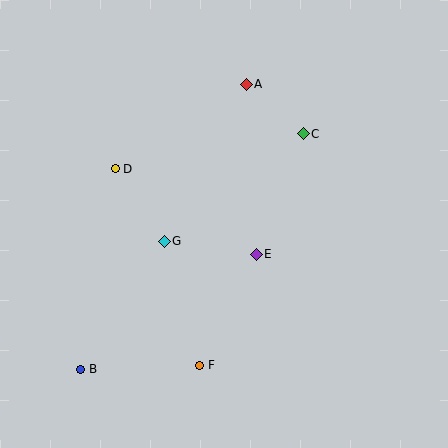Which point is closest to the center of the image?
Point E at (256, 254) is closest to the center.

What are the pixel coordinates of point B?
Point B is at (81, 369).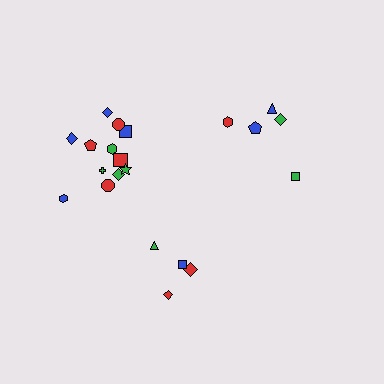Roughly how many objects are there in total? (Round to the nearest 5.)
Roughly 20 objects in total.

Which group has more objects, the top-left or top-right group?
The top-left group.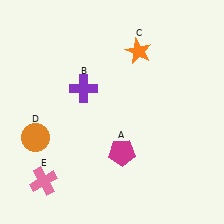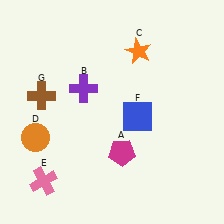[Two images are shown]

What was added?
A blue square (F), a brown cross (G) were added in Image 2.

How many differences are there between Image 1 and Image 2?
There are 2 differences between the two images.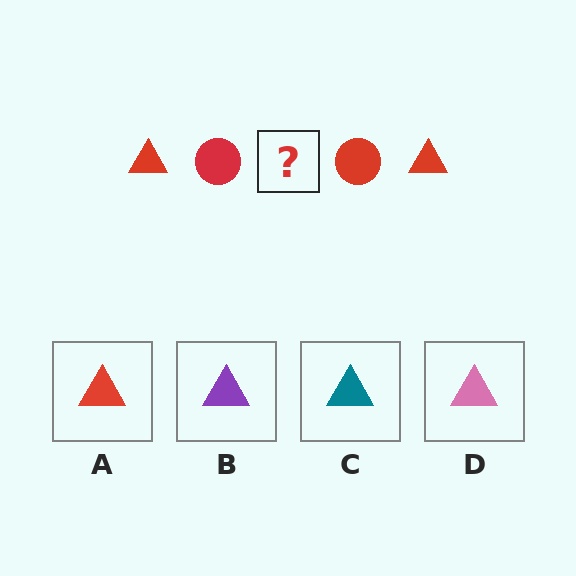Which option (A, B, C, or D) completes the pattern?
A.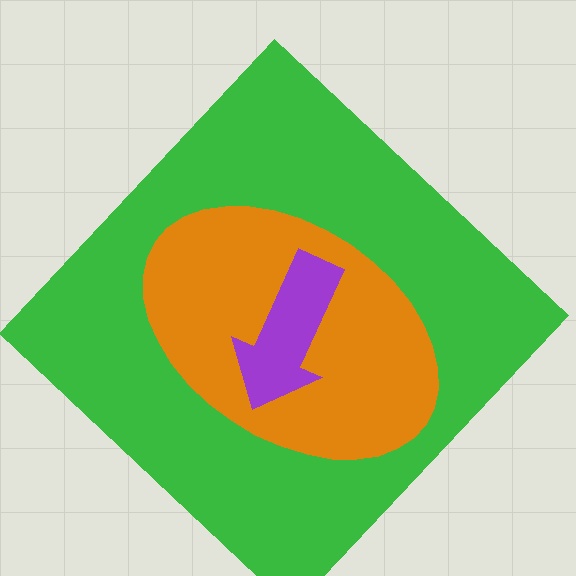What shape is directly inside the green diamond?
The orange ellipse.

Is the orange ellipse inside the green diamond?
Yes.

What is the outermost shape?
The green diamond.